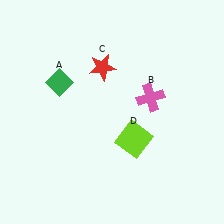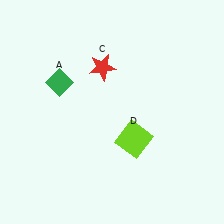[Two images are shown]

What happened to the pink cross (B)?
The pink cross (B) was removed in Image 2. It was in the top-right area of Image 1.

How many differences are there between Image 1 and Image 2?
There is 1 difference between the two images.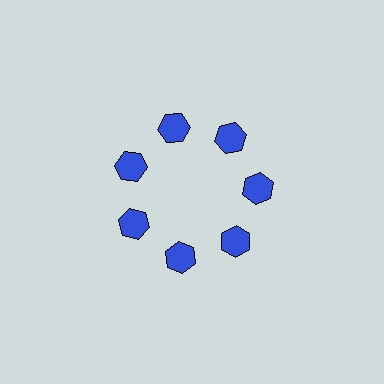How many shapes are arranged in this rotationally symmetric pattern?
There are 7 shapes, arranged in 7 groups of 1.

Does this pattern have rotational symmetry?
Yes, this pattern has 7-fold rotational symmetry. It looks the same after rotating 51 degrees around the center.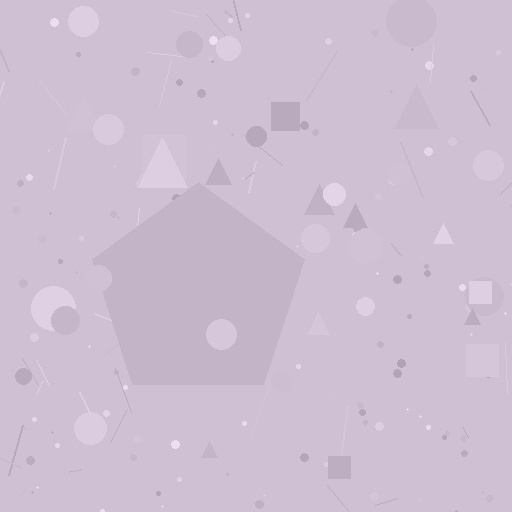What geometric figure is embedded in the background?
A pentagon is embedded in the background.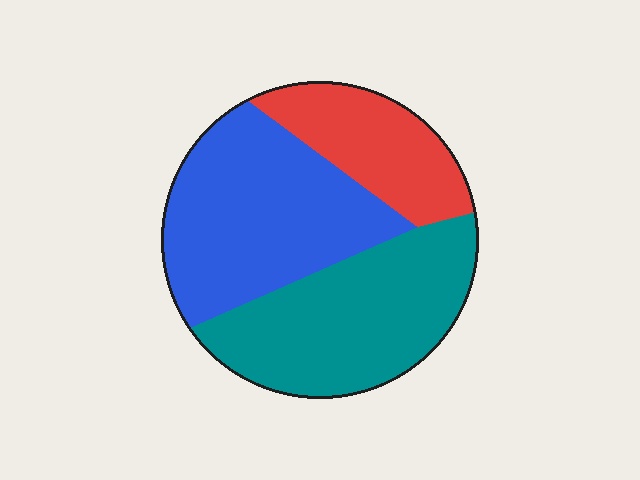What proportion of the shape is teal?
Teal covers 39% of the shape.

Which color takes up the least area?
Red, at roughly 20%.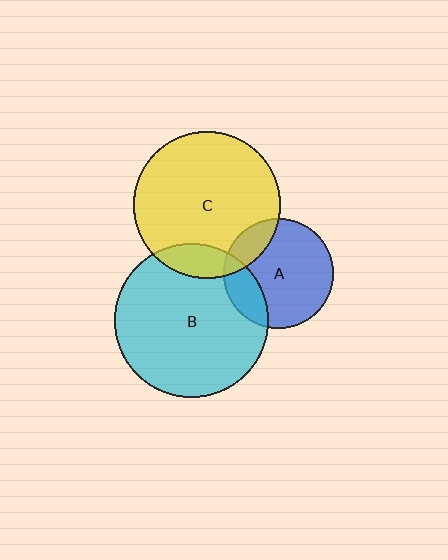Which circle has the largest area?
Circle B (cyan).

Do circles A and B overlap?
Yes.